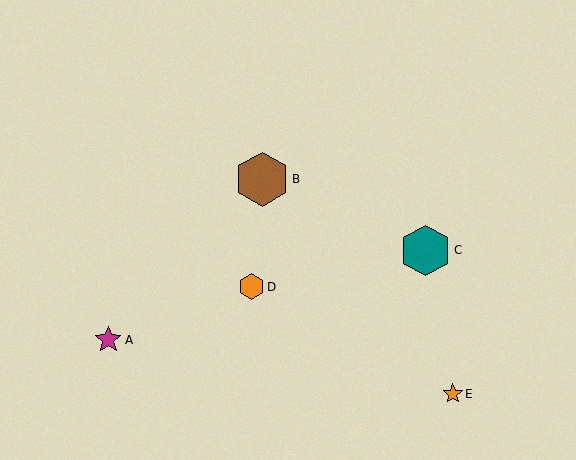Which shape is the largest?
The brown hexagon (labeled B) is the largest.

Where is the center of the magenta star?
The center of the magenta star is at (108, 340).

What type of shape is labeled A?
Shape A is a magenta star.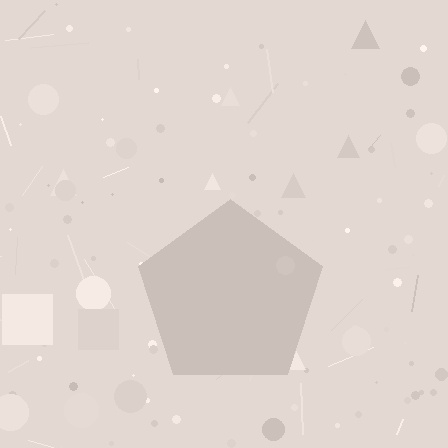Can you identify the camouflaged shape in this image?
The camouflaged shape is a pentagon.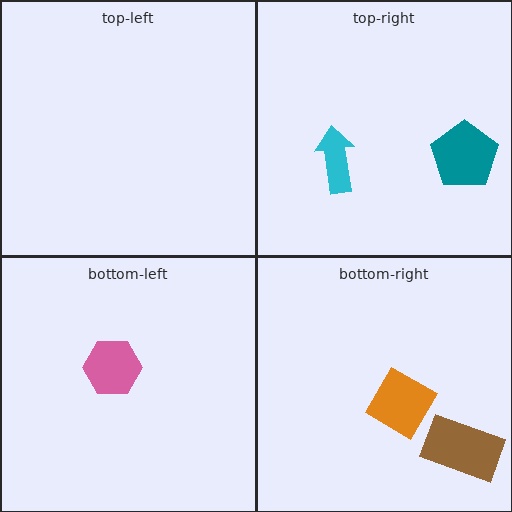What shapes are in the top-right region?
The teal pentagon, the cyan arrow.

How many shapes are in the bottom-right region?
2.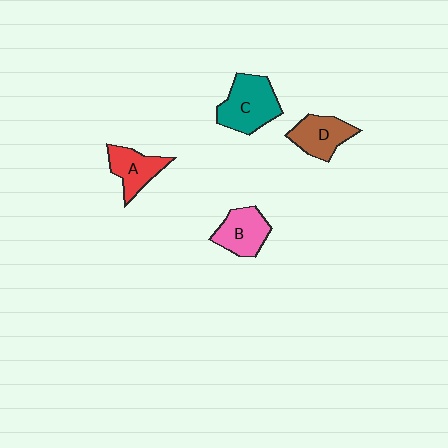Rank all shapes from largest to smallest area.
From largest to smallest: C (teal), B (pink), D (brown), A (red).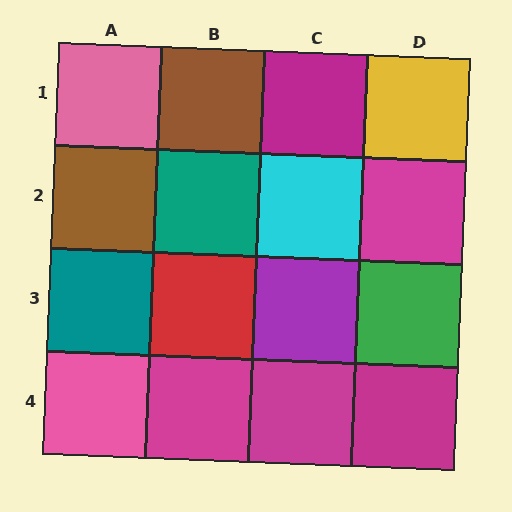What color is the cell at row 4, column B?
Magenta.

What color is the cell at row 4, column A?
Pink.